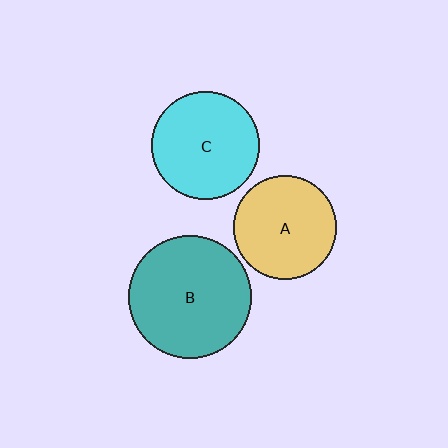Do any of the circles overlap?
No, none of the circles overlap.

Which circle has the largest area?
Circle B (teal).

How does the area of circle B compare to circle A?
Approximately 1.4 times.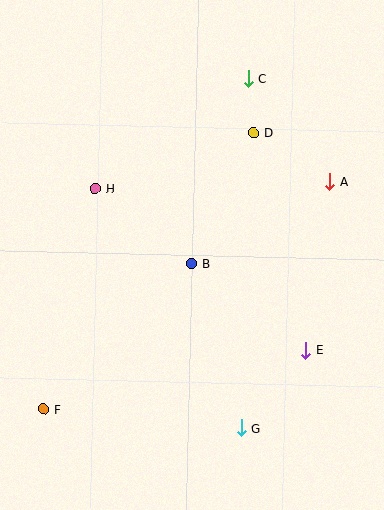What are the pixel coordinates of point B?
Point B is at (192, 264).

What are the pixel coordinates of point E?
Point E is at (305, 350).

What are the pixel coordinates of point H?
Point H is at (95, 189).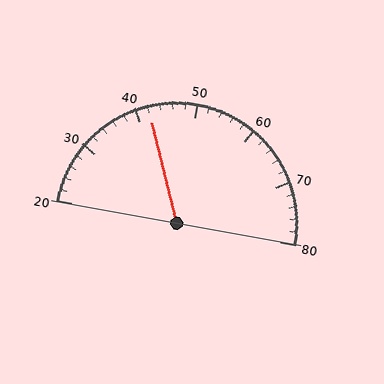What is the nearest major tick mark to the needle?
The nearest major tick mark is 40.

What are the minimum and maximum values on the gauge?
The gauge ranges from 20 to 80.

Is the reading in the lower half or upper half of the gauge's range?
The reading is in the lower half of the range (20 to 80).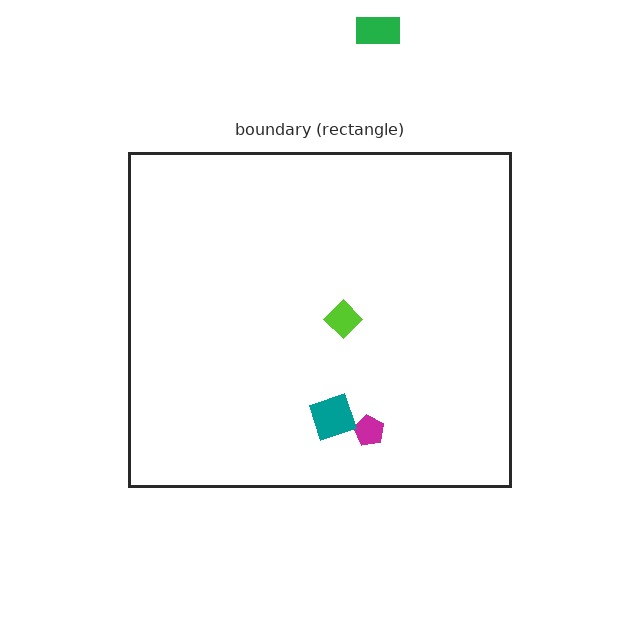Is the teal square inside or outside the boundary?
Inside.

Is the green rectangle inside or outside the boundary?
Outside.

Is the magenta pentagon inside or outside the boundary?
Inside.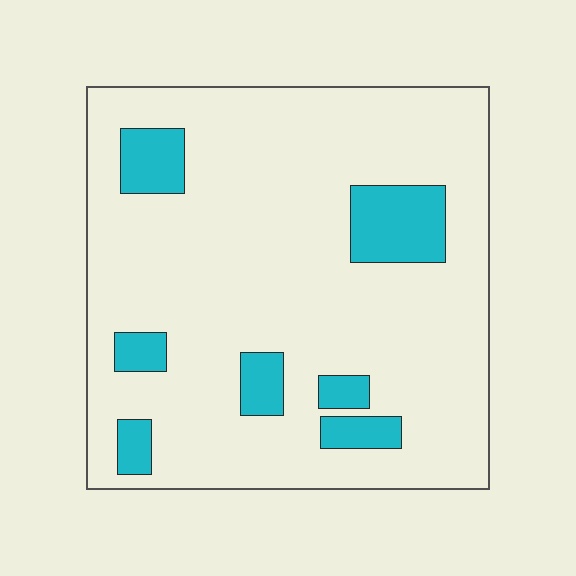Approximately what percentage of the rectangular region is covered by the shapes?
Approximately 15%.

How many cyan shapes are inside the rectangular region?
7.